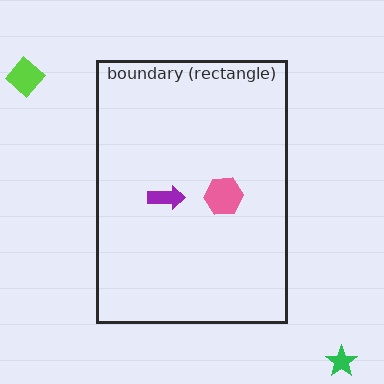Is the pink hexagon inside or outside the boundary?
Inside.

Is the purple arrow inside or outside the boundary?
Inside.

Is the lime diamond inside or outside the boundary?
Outside.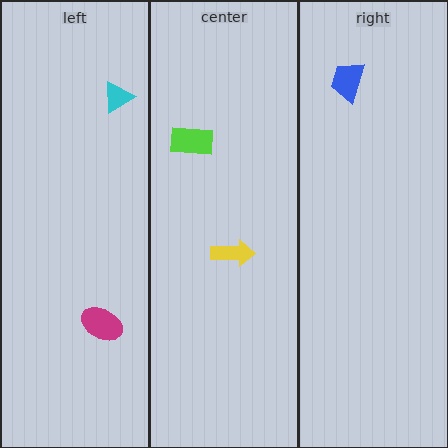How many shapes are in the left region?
2.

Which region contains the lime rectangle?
The center region.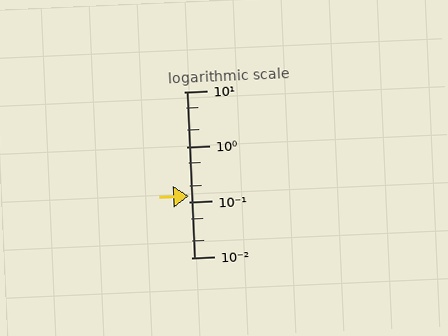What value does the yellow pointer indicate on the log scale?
The pointer indicates approximately 0.13.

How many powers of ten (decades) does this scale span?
The scale spans 3 decades, from 0.01 to 10.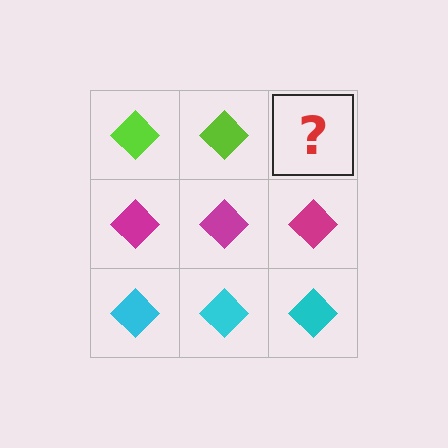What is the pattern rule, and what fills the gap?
The rule is that each row has a consistent color. The gap should be filled with a lime diamond.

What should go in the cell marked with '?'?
The missing cell should contain a lime diamond.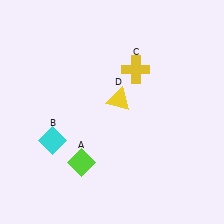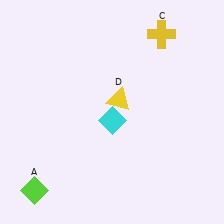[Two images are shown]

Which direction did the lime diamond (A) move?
The lime diamond (A) moved left.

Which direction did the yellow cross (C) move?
The yellow cross (C) moved up.